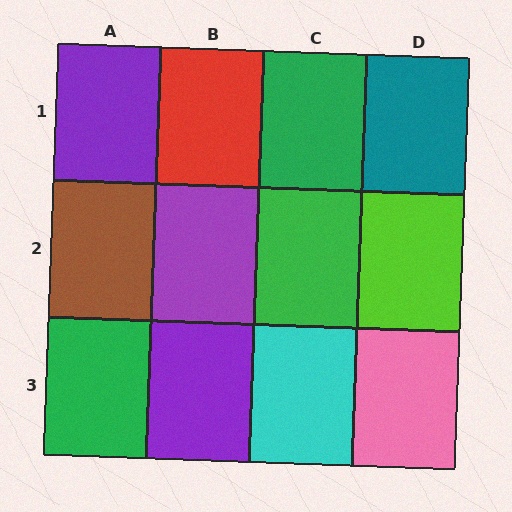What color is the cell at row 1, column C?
Green.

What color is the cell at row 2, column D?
Lime.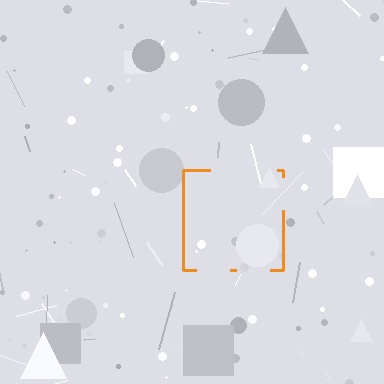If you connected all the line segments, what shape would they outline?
They would outline a square.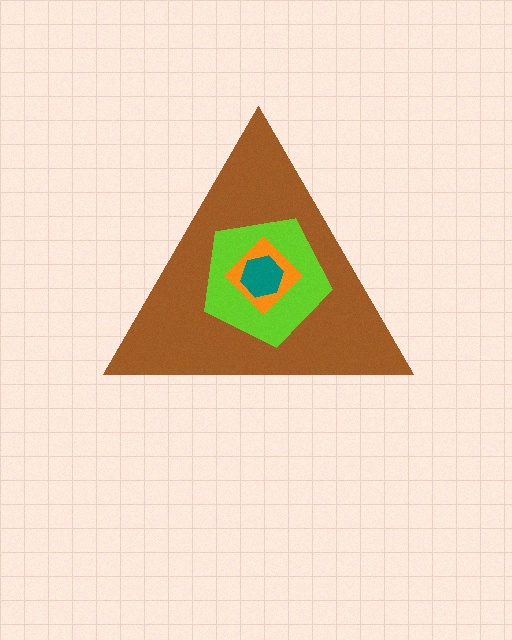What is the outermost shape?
The brown triangle.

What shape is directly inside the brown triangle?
The lime pentagon.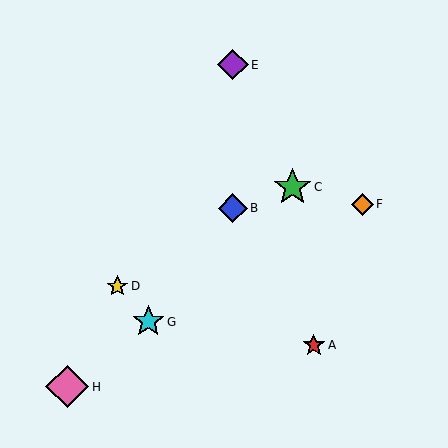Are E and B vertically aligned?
Yes, both are at x≈233.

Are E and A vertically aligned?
No, E is at x≈233 and A is at x≈314.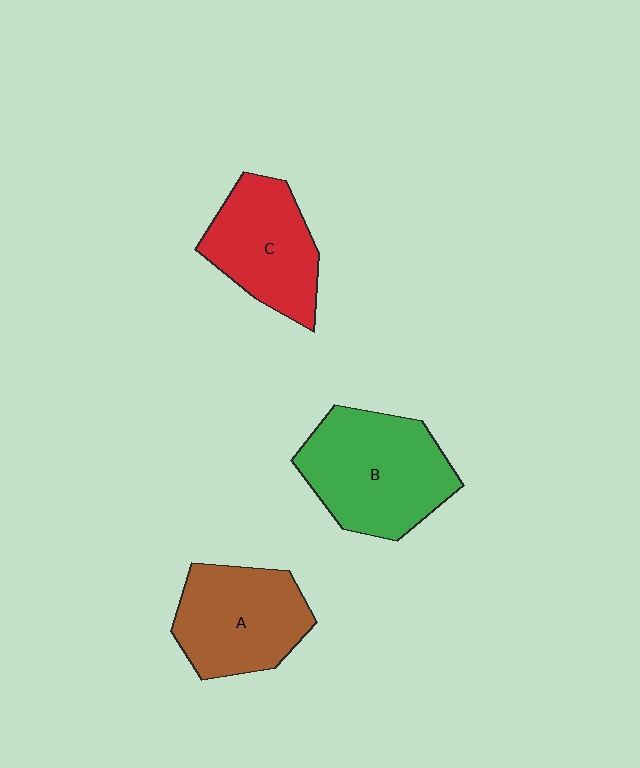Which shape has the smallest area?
Shape C (red).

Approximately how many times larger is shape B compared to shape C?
Approximately 1.3 times.